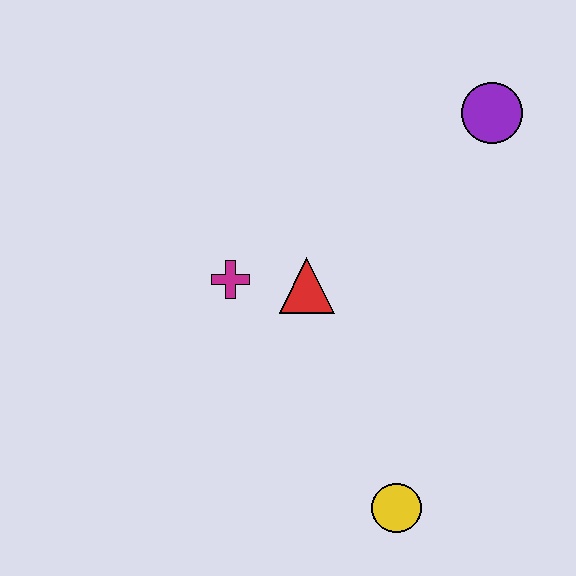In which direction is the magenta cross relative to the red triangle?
The magenta cross is to the left of the red triangle.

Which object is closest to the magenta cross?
The red triangle is closest to the magenta cross.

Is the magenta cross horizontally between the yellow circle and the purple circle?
No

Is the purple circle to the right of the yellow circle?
Yes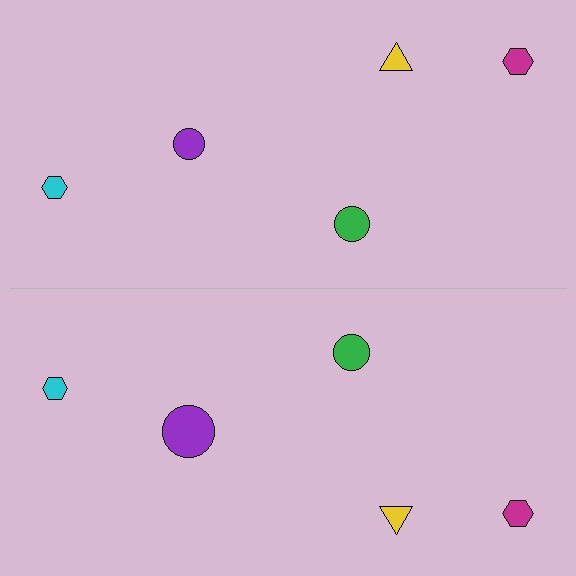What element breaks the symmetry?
The purple circle on the bottom side has a different size than its mirror counterpart.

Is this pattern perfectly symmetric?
No, the pattern is not perfectly symmetric. The purple circle on the bottom side has a different size than its mirror counterpart.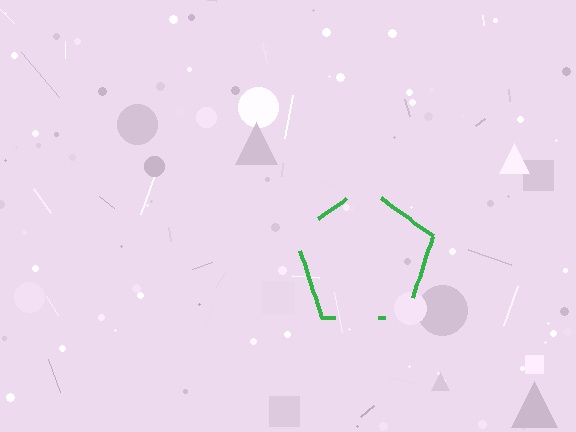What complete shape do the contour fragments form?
The contour fragments form a pentagon.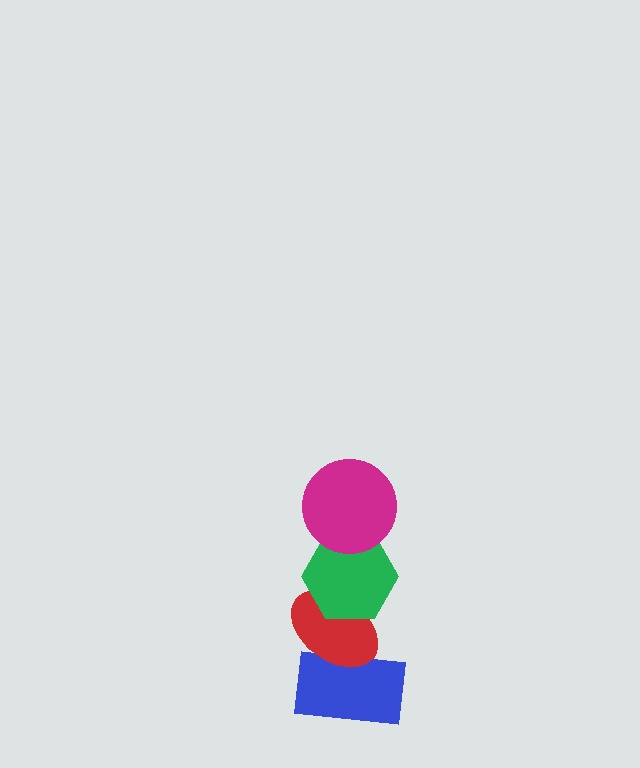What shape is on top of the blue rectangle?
The red ellipse is on top of the blue rectangle.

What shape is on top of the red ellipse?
The green hexagon is on top of the red ellipse.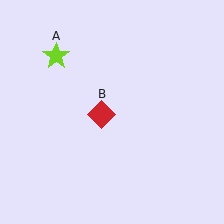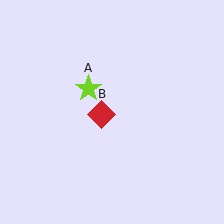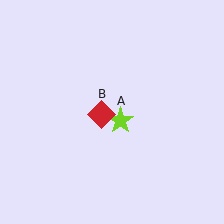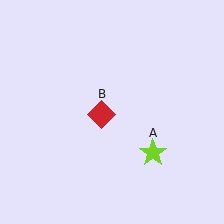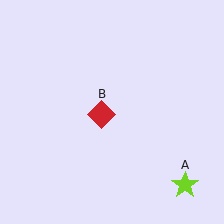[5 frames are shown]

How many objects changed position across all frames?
1 object changed position: lime star (object A).